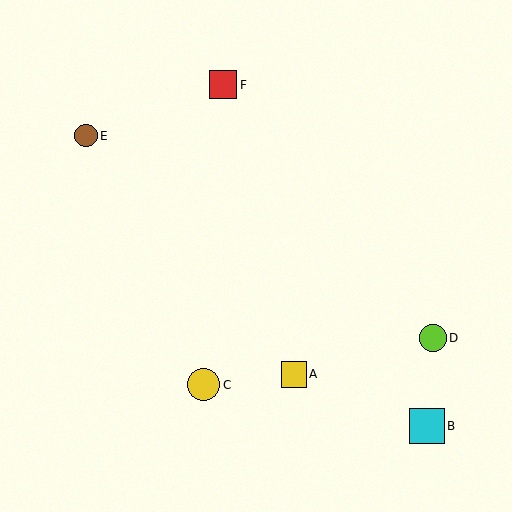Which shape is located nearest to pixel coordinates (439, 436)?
The cyan square (labeled B) at (427, 426) is nearest to that location.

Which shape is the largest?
The cyan square (labeled B) is the largest.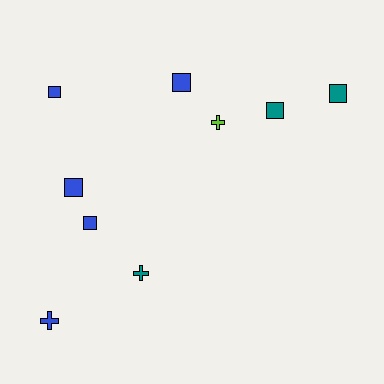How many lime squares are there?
There are no lime squares.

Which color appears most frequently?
Blue, with 5 objects.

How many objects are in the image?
There are 9 objects.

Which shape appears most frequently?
Square, with 6 objects.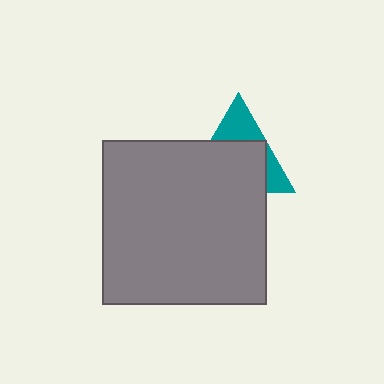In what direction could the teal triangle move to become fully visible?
The teal triangle could move up. That would shift it out from behind the gray square entirely.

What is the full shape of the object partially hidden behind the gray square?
The partially hidden object is a teal triangle.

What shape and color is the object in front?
The object in front is a gray square.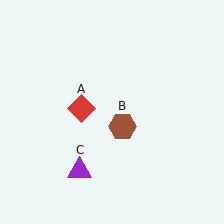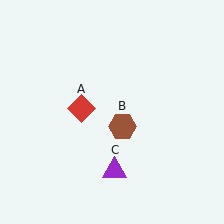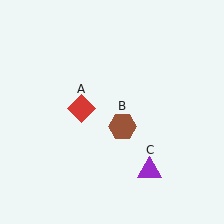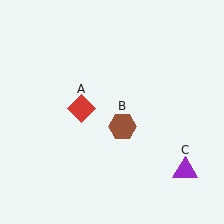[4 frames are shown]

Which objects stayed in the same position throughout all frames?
Red diamond (object A) and brown hexagon (object B) remained stationary.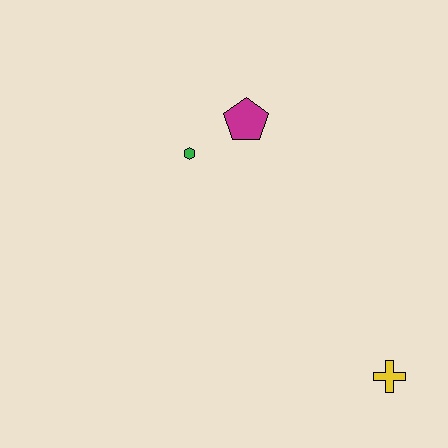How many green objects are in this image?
There is 1 green object.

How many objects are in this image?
There are 3 objects.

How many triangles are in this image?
There are no triangles.